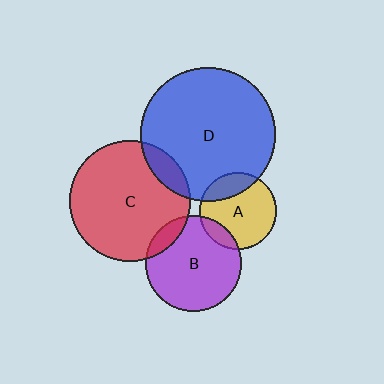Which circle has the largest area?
Circle D (blue).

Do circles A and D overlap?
Yes.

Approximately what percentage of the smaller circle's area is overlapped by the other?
Approximately 20%.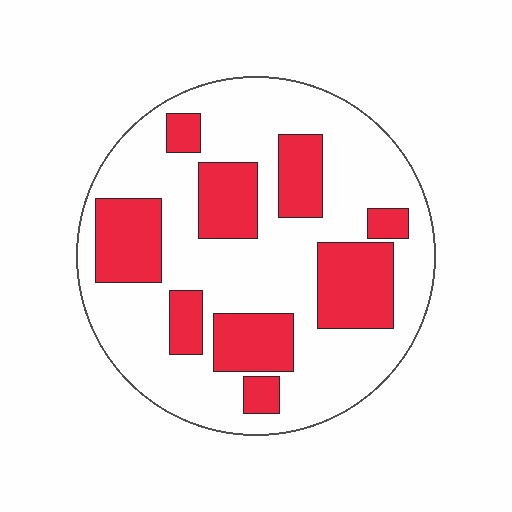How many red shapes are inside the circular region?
9.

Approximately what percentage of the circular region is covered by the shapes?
Approximately 30%.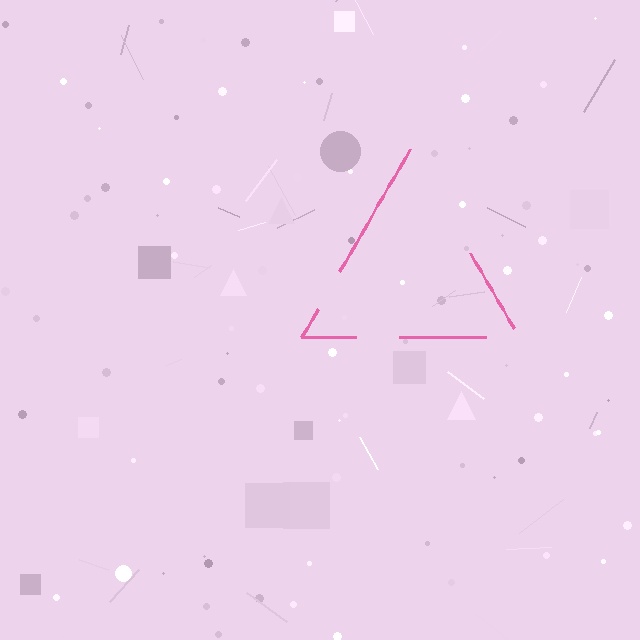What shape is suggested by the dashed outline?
The dashed outline suggests a triangle.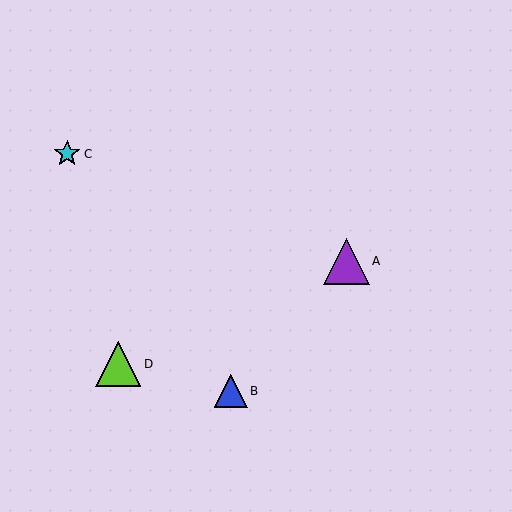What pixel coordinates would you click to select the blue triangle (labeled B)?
Click at (231, 391) to select the blue triangle B.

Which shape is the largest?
The purple triangle (labeled A) is the largest.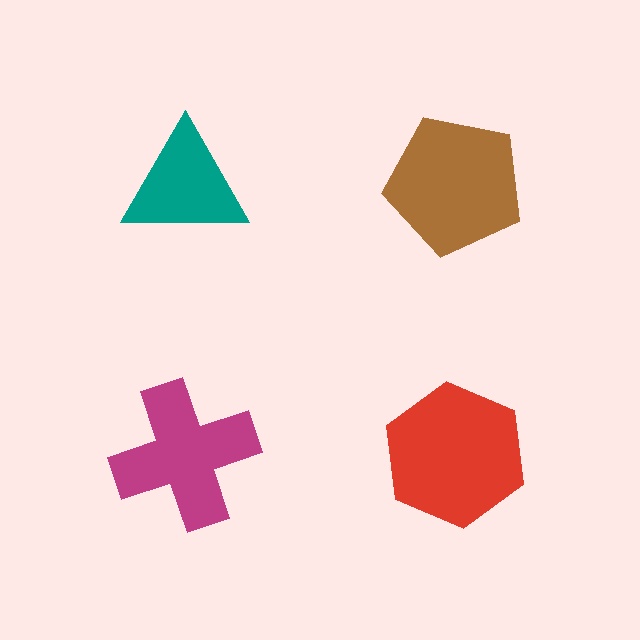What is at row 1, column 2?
A brown pentagon.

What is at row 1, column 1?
A teal triangle.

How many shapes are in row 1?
2 shapes.